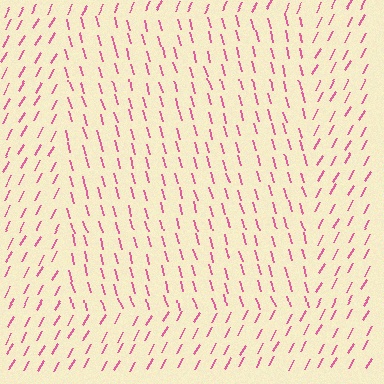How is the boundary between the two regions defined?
The boundary is defined purely by a change in line orientation (approximately 45 degrees difference). All lines are the same color and thickness.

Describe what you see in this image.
The image is filled with small pink line segments. A rectangle region in the image has lines oriented differently from the surrounding lines, creating a visible texture boundary.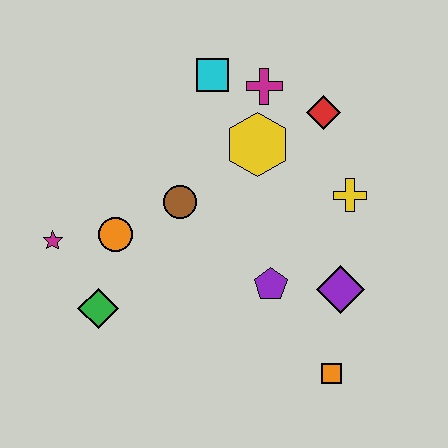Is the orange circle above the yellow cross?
No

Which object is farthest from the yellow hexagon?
The orange square is farthest from the yellow hexagon.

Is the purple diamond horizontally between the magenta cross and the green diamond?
No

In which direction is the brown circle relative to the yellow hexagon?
The brown circle is to the left of the yellow hexagon.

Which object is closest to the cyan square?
The magenta cross is closest to the cyan square.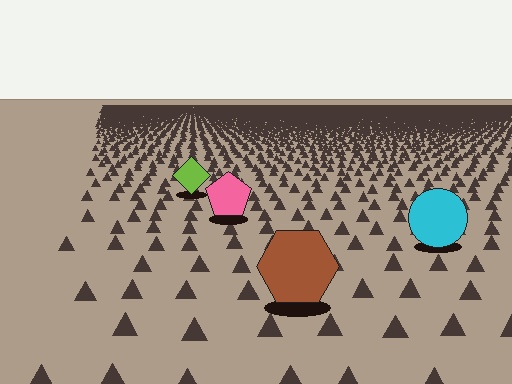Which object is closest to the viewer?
The brown hexagon is closest. The texture marks near it are larger and more spread out.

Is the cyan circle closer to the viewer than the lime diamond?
Yes. The cyan circle is closer — you can tell from the texture gradient: the ground texture is coarser near it.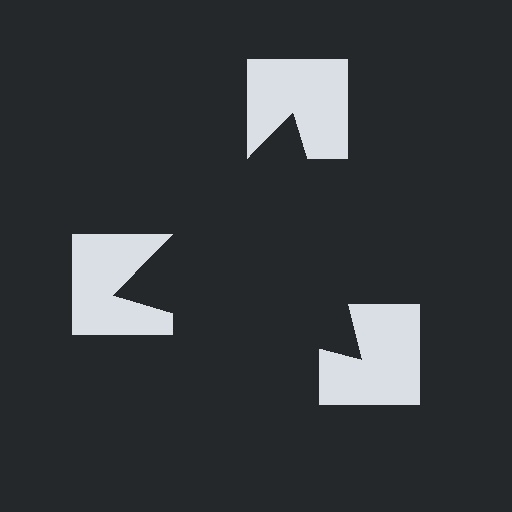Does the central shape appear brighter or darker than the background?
It typically appears slightly darker than the background, even though no actual brightness change is drawn.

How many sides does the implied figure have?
3 sides.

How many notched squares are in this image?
There are 3 — one at each vertex of the illusory triangle.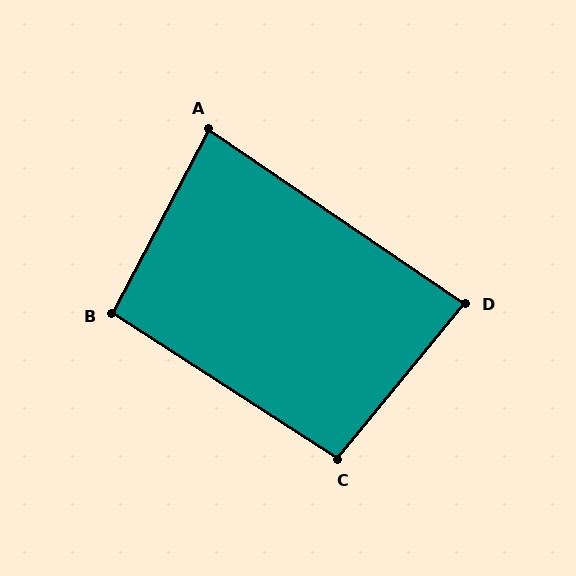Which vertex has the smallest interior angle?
A, at approximately 83 degrees.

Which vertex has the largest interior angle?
C, at approximately 97 degrees.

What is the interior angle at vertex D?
Approximately 85 degrees (acute).